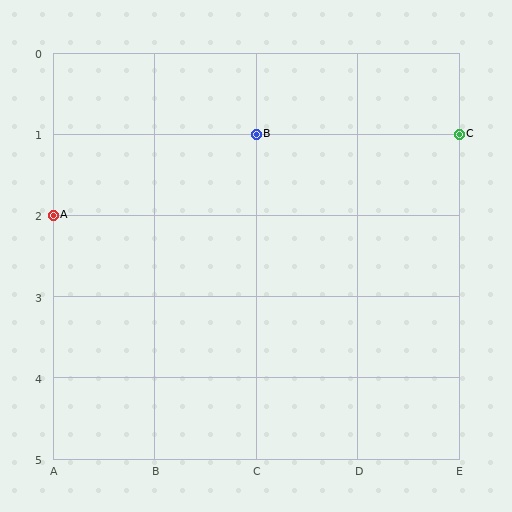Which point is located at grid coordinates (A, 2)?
Point A is at (A, 2).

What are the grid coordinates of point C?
Point C is at grid coordinates (E, 1).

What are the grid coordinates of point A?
Point A is at grid coordinates (A, 2).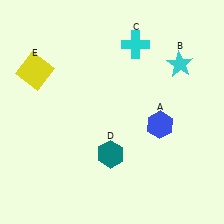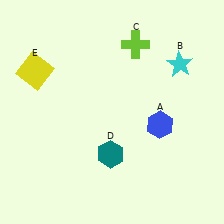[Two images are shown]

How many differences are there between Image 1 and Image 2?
There is 1 difference between the two images.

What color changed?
The cross (C) changed from cyan in Image 1 to lime in Image 2.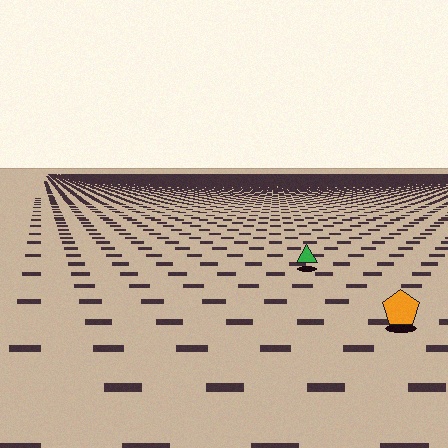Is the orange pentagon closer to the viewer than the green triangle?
Yes. The orange pentagon is closer — you can tell from the texture gradient: the ground texture is coarser near it.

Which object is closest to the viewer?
The orange pentagon is closest. The texture marks near it are larger and more spread out.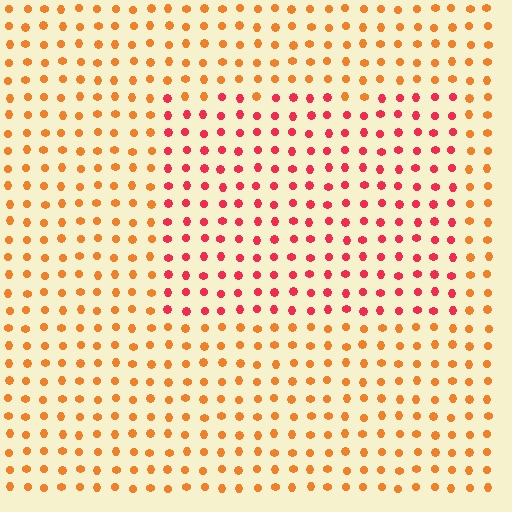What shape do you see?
I see a rectangle.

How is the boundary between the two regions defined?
The boundary is defined purely by a slight shift in hue (about 37 degrees). Spacing, size, and orientation are identical on both sides.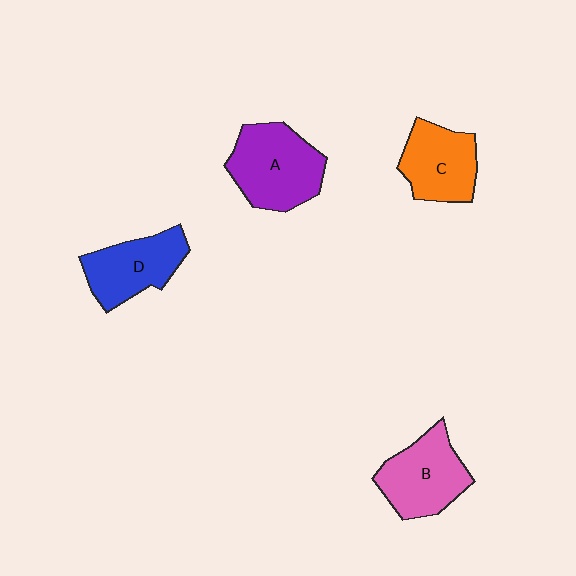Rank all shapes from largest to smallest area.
From largest to smallest: A (purple), B (pink), D (blue), C (orange).